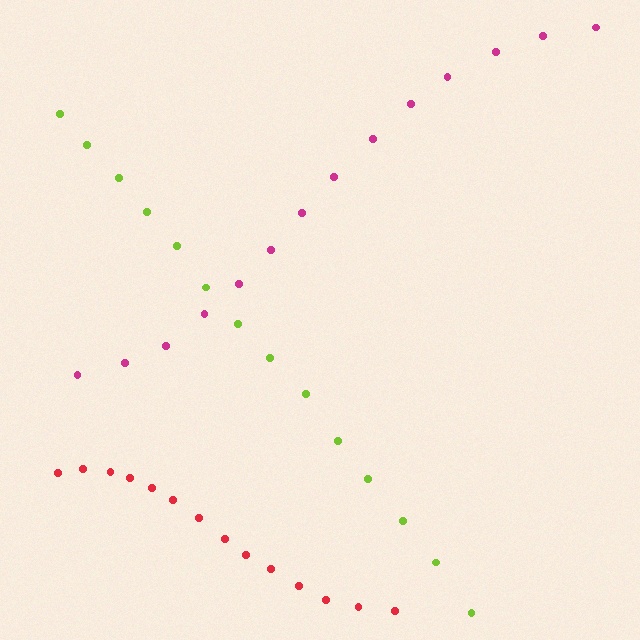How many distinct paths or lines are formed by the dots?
There are 3 distinct paths.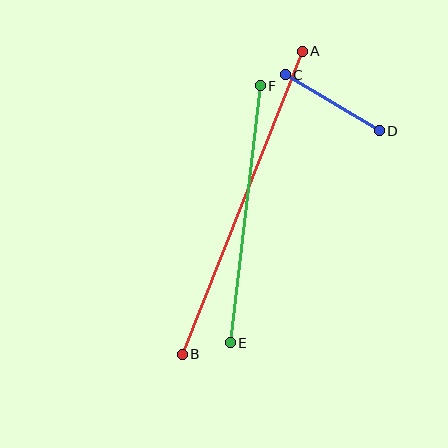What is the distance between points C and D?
The distance is approximately 110 pixels.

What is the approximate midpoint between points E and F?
The midpoint is at approximately (245, 214) pixels.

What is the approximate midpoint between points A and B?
The midpoint is at approximately (242, 203) pixels.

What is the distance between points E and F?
The distance is approximately 259 pixels.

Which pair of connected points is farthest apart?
Points A and B are farthest apart.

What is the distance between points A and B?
The distance is approximately 326 pixels.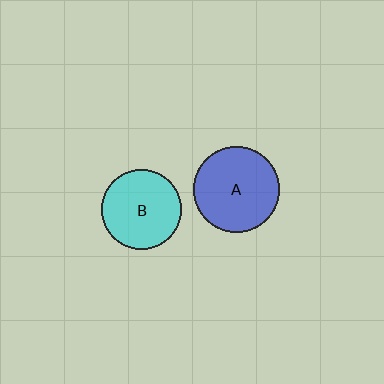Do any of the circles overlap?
No, none of the circles overlap.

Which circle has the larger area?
Circle A (blue).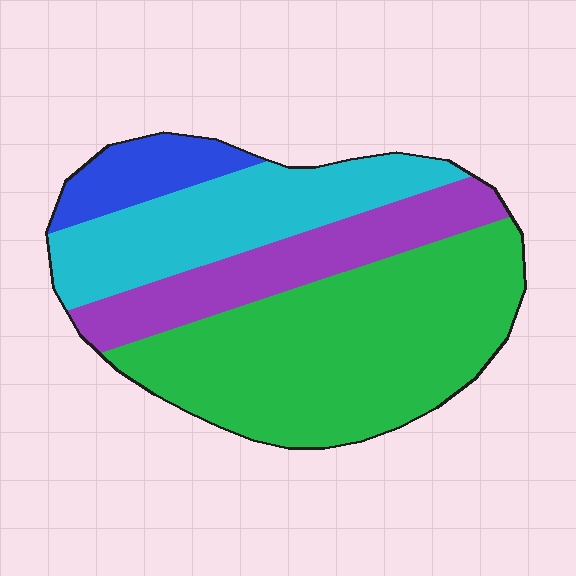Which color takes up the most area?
Green, at roughly 45%.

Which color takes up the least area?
Blue, at roughly 10%.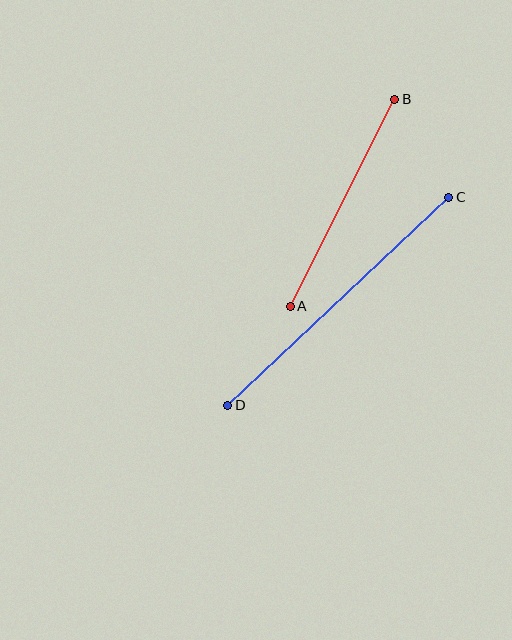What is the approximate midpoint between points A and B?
The midpoint is at approximately (343, 203) pixels.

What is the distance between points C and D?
The distance is approximately 304 pixels.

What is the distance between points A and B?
The distance is approximately 232 pixels.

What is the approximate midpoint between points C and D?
The midpoint is at approximately (338, 301) pixels.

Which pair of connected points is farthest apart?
Points C and D are farthest apart.